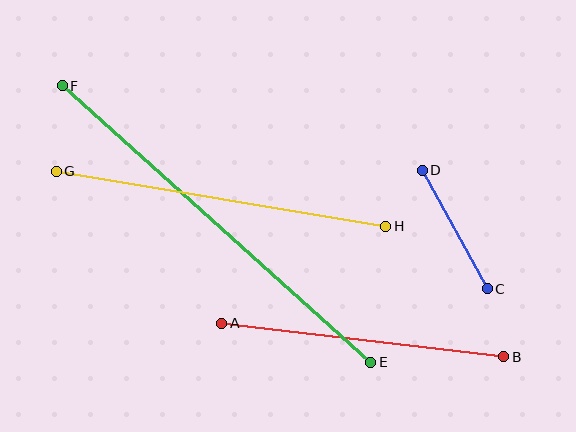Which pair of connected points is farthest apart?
Points E and F are farthest apart.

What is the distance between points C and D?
The distance is approximately 135 pixels.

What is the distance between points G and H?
The distance is approximately 334 pixels.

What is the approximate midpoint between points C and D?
The midpoint is at approximately (455, 230) pixels.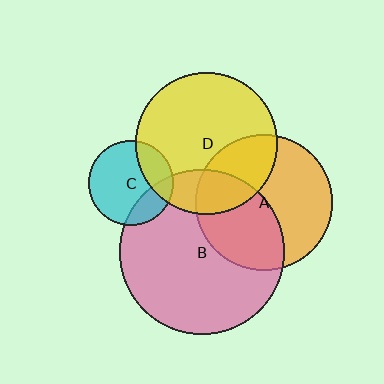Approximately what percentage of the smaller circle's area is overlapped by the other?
Approximately 45%.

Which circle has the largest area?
Circle B (pink).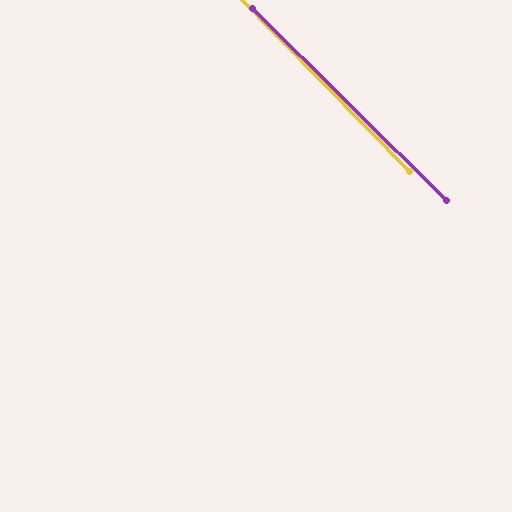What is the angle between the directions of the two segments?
Approximately 1 degree.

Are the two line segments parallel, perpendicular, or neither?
Parallel — their directions differ by only 1.0°.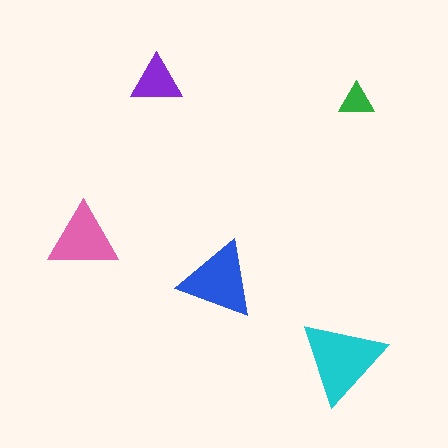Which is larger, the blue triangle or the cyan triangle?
The cyan one.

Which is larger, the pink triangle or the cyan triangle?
The cyan one.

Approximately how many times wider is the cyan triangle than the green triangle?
About 2.5 times wider.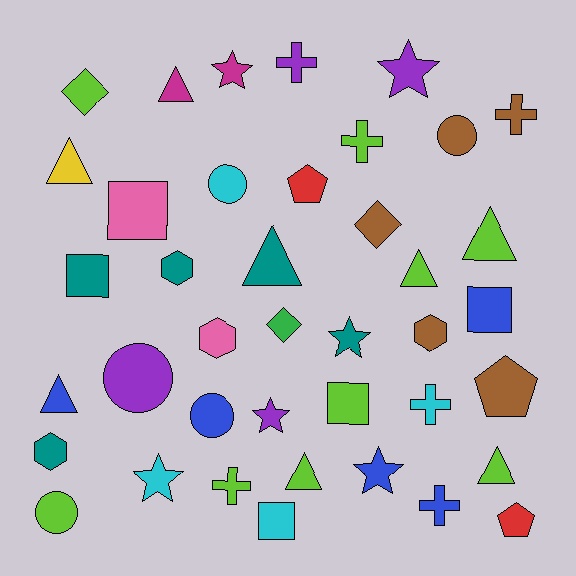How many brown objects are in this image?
There are 5 brown objects.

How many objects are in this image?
There are 40 objects.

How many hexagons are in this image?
There are 4 hexagons.